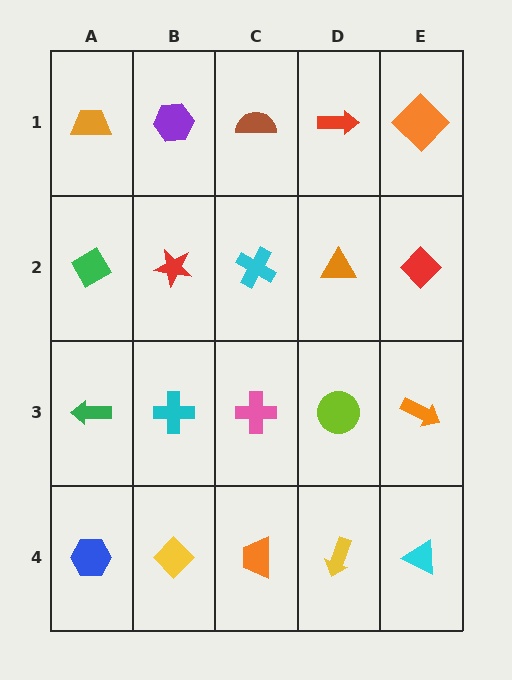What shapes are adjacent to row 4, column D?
A lime circle (row 3, column D), an orange trapezoid (row 4, column C), a cyan triangle (row 4, column E).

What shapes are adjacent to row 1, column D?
An orange triangle (row 2, column D), a brown semicircle (row 1, column C), an orange diamond (row 1, column E).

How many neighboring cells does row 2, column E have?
3.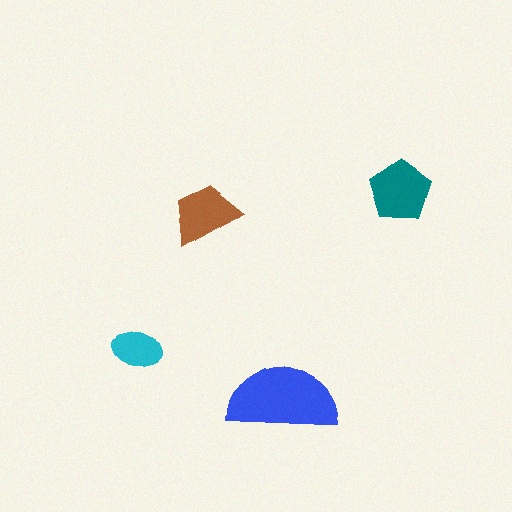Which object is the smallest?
The cyan ellipse.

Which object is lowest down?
The blue semicircle is bottommost.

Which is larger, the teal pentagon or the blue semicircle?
The blue semicircle.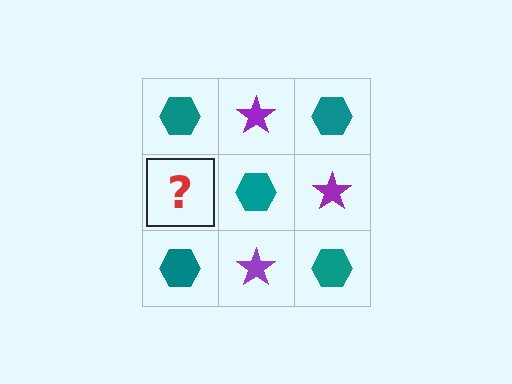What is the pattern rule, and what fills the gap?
The rule is that it alternates teal hexagon and purple star in a checkerboard pattern. The gap should be filled with a purple star.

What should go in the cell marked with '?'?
The missing cell should contain a purple star.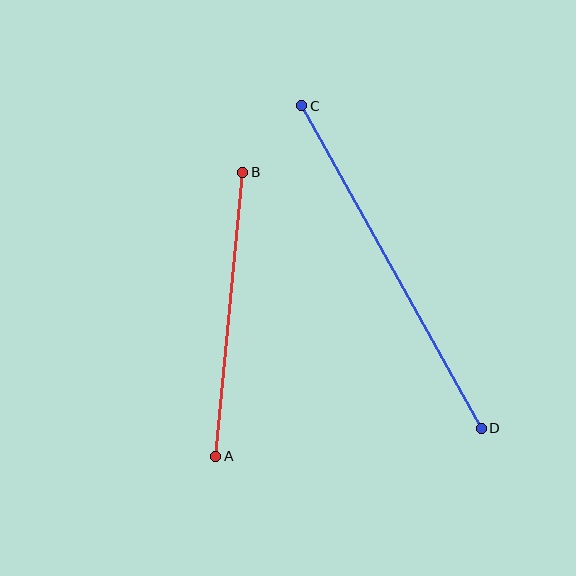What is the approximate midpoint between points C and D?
The midpoint is at approximately (392, 267) pixels.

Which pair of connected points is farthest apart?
Points C and D are farthest apart.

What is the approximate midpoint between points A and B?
The midpoint is at approximately (229, 314) pixels.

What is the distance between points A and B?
The distance is approximately 285 pixels.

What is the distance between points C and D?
The distance is approximately 369 pixels.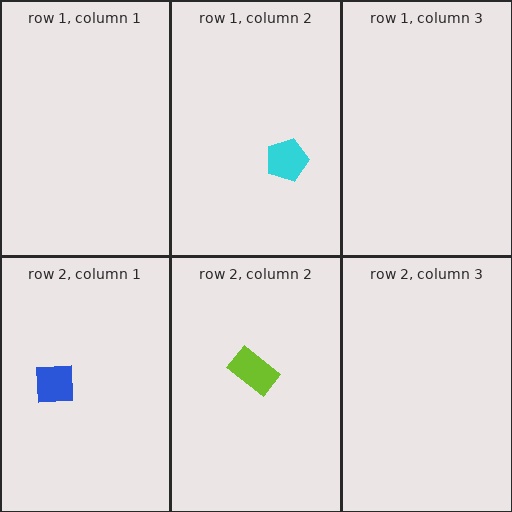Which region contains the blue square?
The row 2, column 1 region.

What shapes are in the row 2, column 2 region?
The lime rectangle.